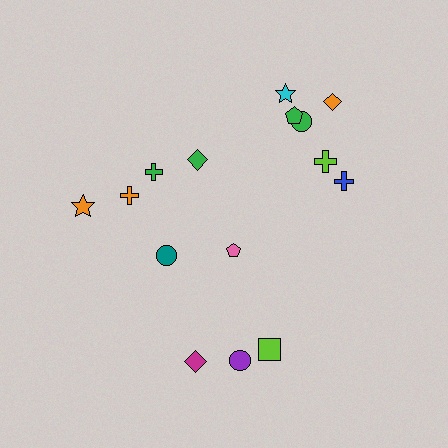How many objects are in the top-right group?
There are 6 objects.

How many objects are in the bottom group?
There are 5 objects.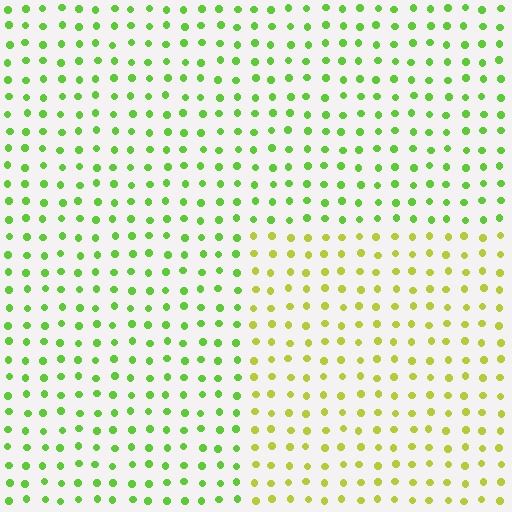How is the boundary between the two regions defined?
The boundary is defined purely by a slight shift in hue (about 37 degrees). Spacing, size, and orientation are identical on both sides.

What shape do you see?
I see a rectangle.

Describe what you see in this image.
The image is filled with small lime elements in a uniform arrangement. A rectangle-shaped region is visible where the elements are tinted to a slightly different hue, forming a subtle color boundary.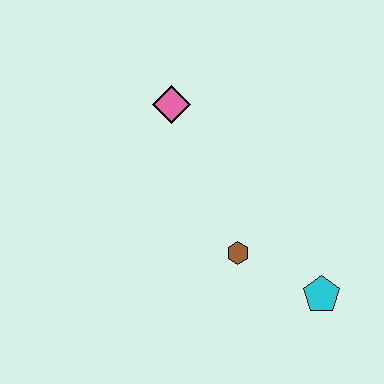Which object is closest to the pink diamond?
The brown hexagon is closest to the pink diamond.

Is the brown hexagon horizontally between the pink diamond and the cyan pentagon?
Yes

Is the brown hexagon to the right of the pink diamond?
Yes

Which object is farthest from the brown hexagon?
The pink diamond is farthest from the brown hexagon.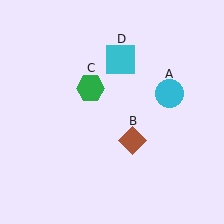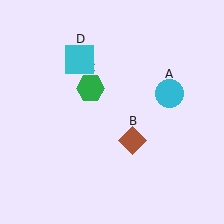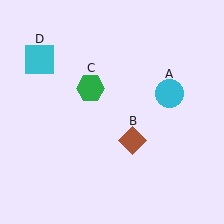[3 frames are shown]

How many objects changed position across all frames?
1 object changed position: cyan square (object D).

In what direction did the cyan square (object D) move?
The cyan square (object D) moved left.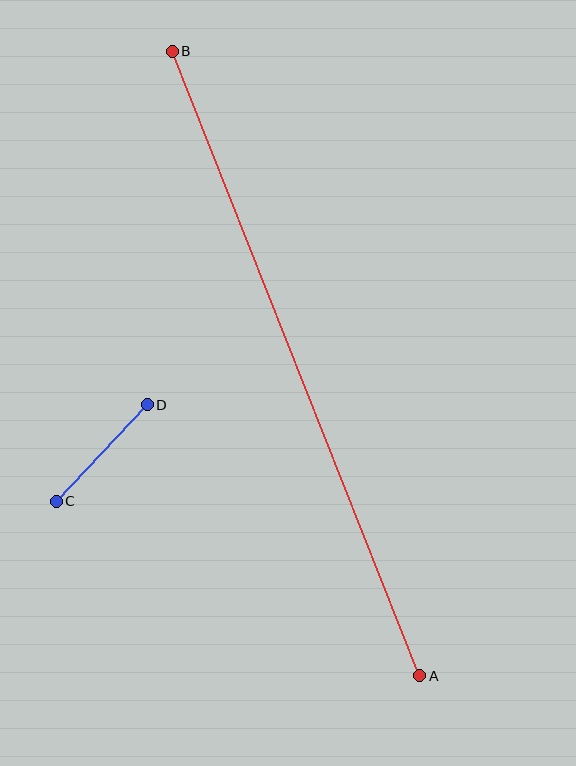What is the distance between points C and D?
The distance is approximately 133 pixels.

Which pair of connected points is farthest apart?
Points A and B are farthest apart.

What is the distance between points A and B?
The distance is approximately 672 pixels.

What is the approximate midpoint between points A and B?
The midpoint is at approximately (296, 363) pixels.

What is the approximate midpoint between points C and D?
The midpoint is at approximately (102, 453) pixels.